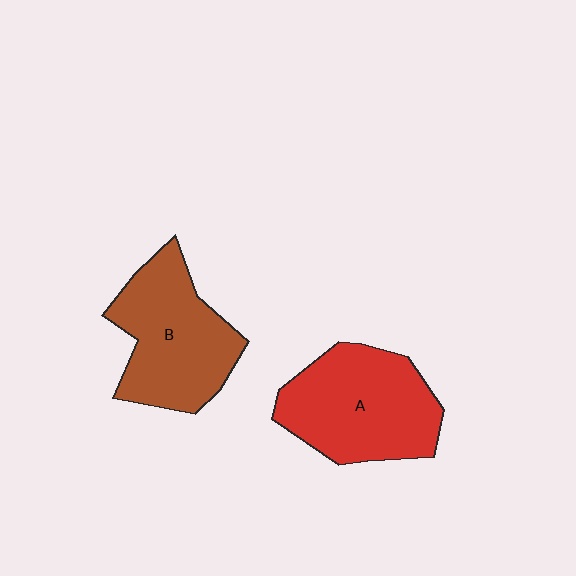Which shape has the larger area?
Shape A (red).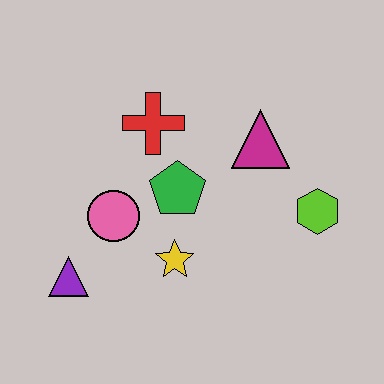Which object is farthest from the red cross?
The lime hexagon is farthest from the red cross.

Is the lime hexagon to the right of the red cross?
Yes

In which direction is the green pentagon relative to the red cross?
The green pentagon is below the red cross.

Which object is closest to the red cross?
The green pentagon is closest to the red cross.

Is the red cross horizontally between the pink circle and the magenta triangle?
Yes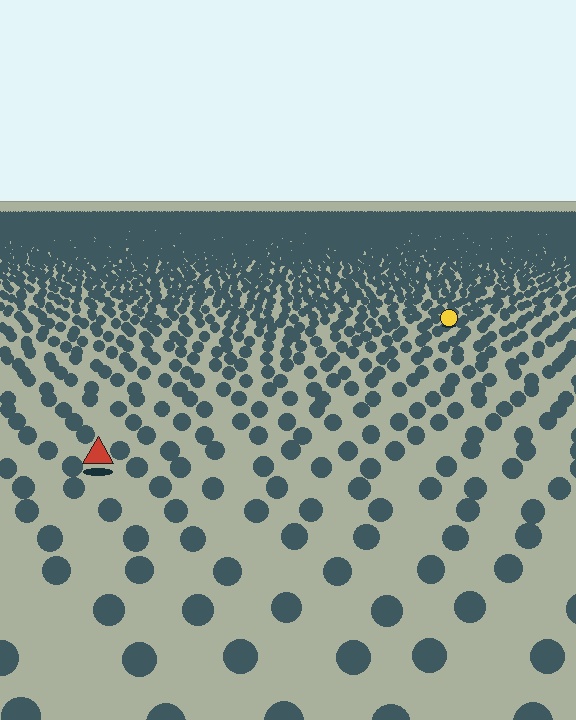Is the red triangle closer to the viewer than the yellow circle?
Yes. The red triangle is closer — you can tell from the texture gradient: the ground texture is coarser near it.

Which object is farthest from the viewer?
The yellow circle is farthest from the viewer. It appears smaller and the ground texture around it is denser.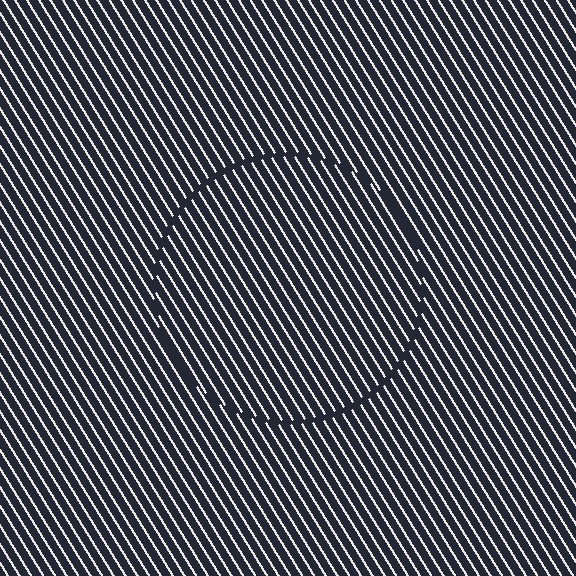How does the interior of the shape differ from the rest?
The interior of the shape contains the same grating, shifted by half a period — the contour is defined by the phase discontinuity where line-ends from the inner and outer gratings abut.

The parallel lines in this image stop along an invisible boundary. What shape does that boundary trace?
An illusory circle. The interior of the shape contains the same grating, shifted by half a period — the contour is defined by the phase discontinuity where line-ends from the inner and outer gratings abut.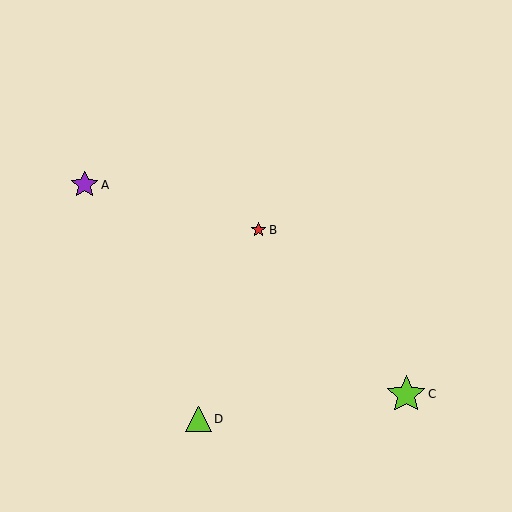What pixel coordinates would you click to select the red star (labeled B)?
Click at (259, 230) to select the red star B.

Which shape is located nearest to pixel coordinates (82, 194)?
The purple star (labeled A) at (85, 185) is nearest to that location.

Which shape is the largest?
The lime star (labeled C) is the largest.